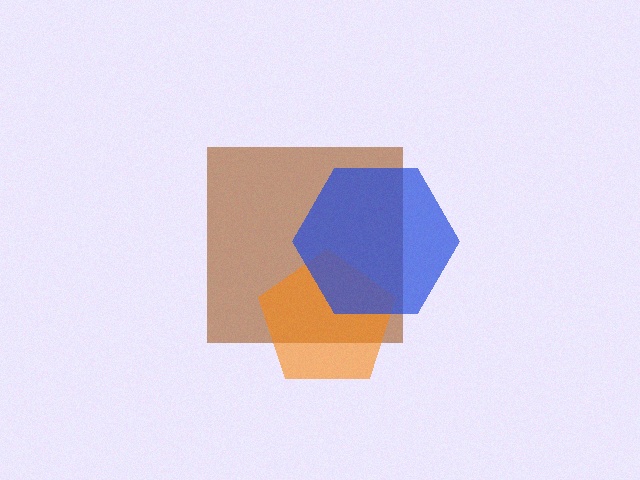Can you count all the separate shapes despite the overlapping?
Yes, there are 3 separate shapes.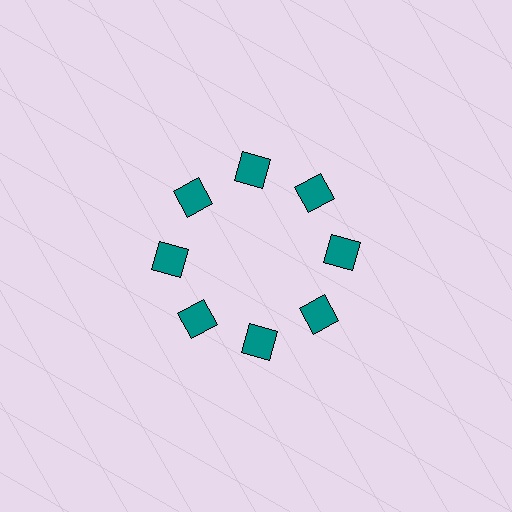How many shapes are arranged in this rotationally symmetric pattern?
There are 8 shapes, arranged in 8 groups of 1.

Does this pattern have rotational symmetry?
Yes, this pattern has 8-fold rotational symmetry. It looks the same after rotating 45 degrees around the center.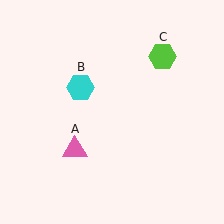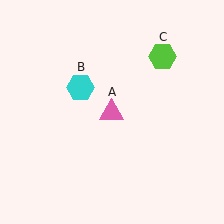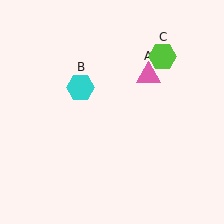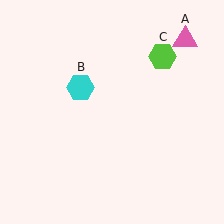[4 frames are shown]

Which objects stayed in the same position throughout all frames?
Cyan hexagon (object B) and lime hexagon (object C) remained stationary.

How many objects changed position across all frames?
1 object changed position: pink triangle (object A).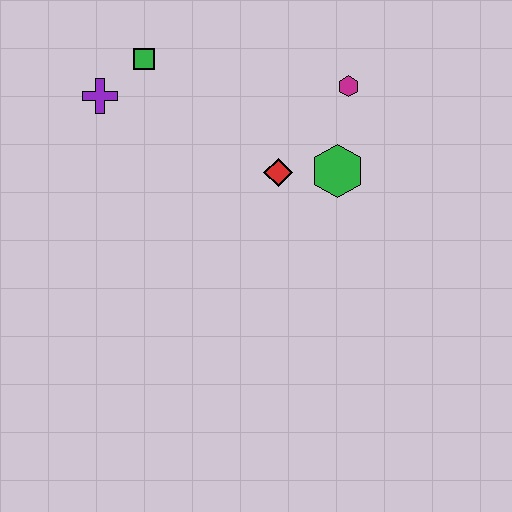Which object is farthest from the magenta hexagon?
The purple cross is farthest from the magenta hexagon.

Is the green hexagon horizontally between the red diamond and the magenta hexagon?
Yes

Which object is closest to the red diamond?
The green hexagon is closest to the red diamond.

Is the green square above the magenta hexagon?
Yes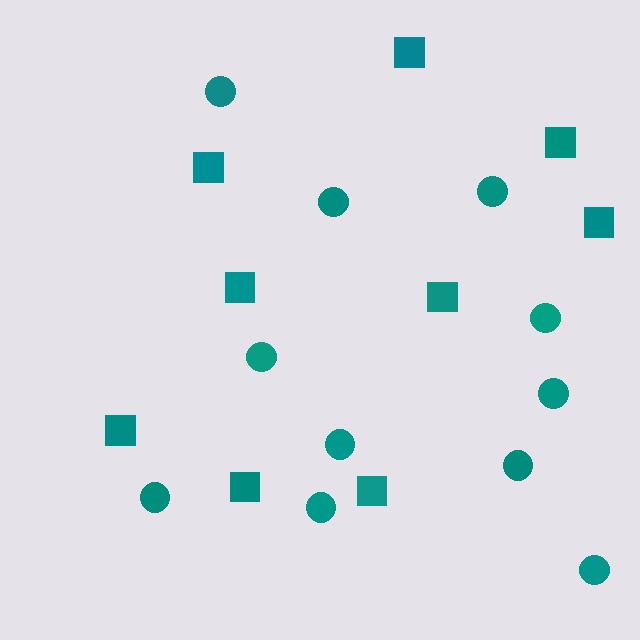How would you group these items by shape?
There are 2 groups: one group of squares (9) and one group of circles (11).